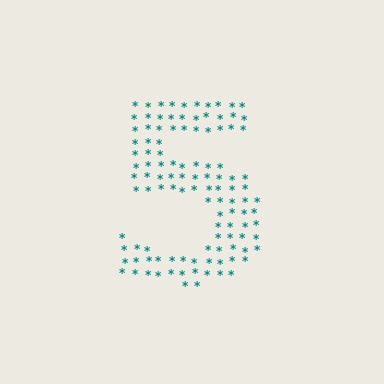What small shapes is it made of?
It is made of small asterisks.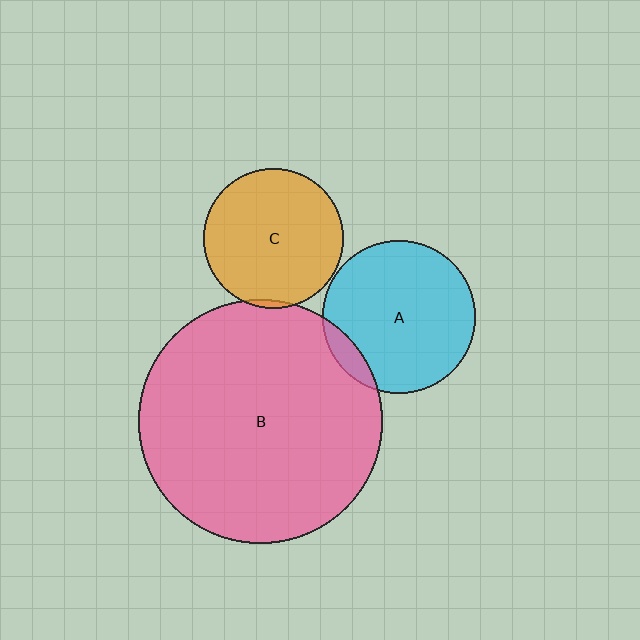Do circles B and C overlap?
Yes.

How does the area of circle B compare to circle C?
Approximately 3.0 times.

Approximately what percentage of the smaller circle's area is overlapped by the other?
Approximately 5%.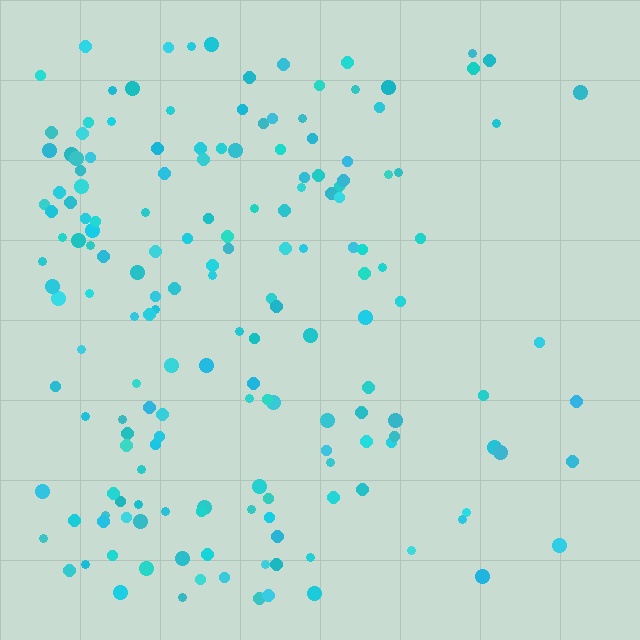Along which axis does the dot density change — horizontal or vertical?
Horizontal.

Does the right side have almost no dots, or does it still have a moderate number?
Still a moderate number, just noticeably fewer than the left.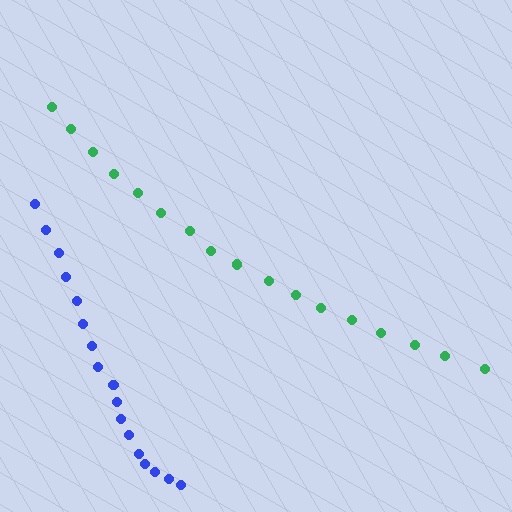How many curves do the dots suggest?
There are 2 distinct paths.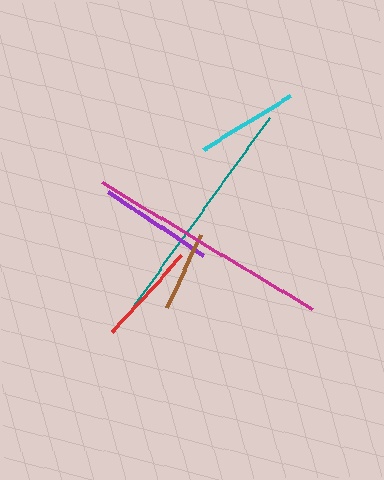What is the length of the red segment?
The red segment is approximately 103 pixels long.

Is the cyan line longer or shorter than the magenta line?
The magenta line is longer than the cyan line.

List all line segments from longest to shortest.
From longest to shortest: magenta, teal, purple, red, cyan, brown.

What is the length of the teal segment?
The teal segment is approximately 232 pixels long.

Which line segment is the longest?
The magenta line is the longest at approximately 245 pixels.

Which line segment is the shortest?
The brown line is the shortest at approximately 82 pixels.